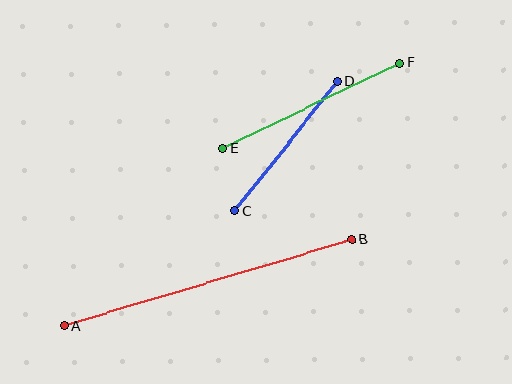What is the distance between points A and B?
The distance is approximately 300 pixels.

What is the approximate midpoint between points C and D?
The midpoint is at approximately (286, 146) pixels.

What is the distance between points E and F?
The distance is approximately 197 pixels.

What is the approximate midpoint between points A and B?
The midpoint is at approximately (208, 282) pixels.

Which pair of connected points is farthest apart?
Points A and B are farthest apart.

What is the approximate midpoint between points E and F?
The midpoint is at approximately (311, 106) pixels.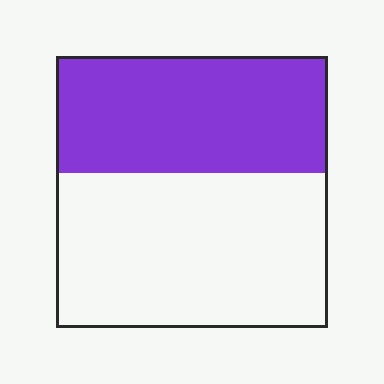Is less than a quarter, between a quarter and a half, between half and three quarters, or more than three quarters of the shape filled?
Between a quarter and a half.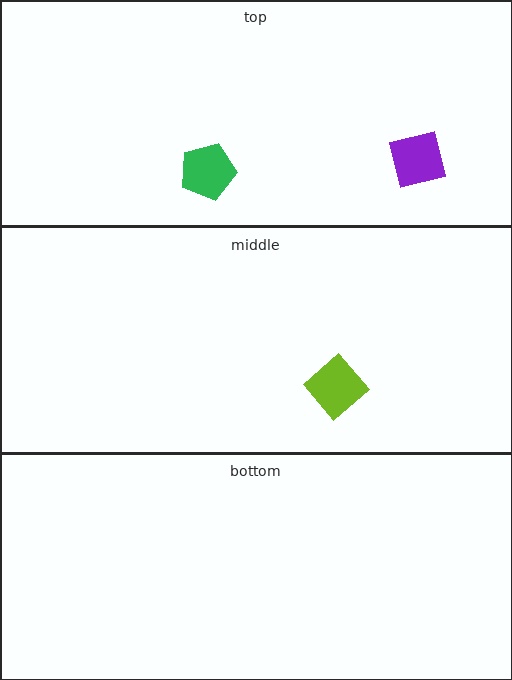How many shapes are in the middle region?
1.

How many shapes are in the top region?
2.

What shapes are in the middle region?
The lime diamond.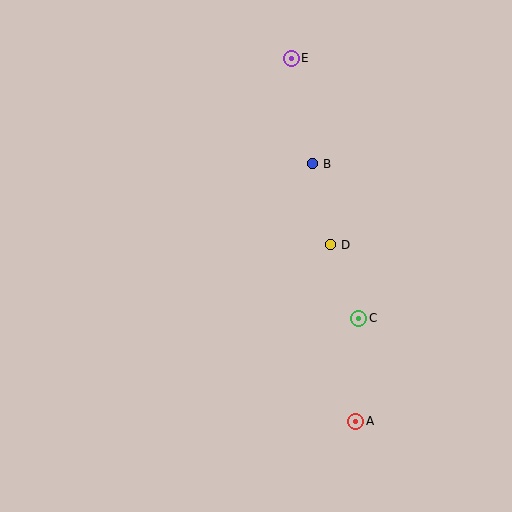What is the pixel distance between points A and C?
The distance between A and C is 103 pixels.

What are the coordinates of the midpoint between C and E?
The midpoint between C and E is at (325, 188).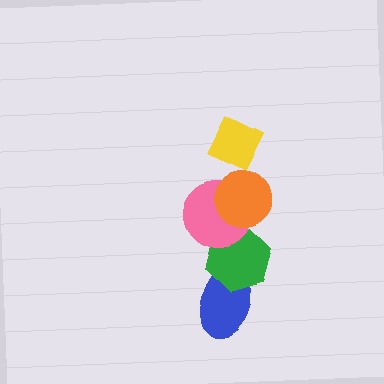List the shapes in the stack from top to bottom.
From top to bottom: the yellow diamond, the orange circle, the pink circle, the green hexagon, the blue ellipse.